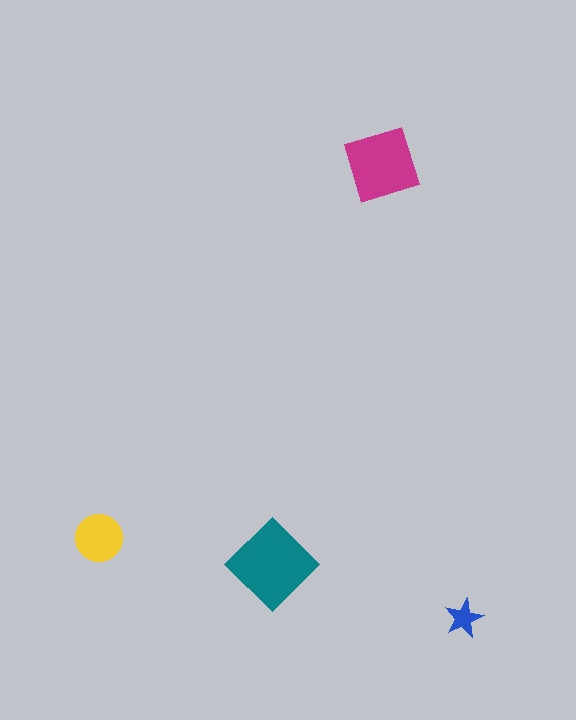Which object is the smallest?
The blue star.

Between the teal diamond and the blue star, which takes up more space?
The teal diamond.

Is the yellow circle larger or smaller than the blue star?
Larger.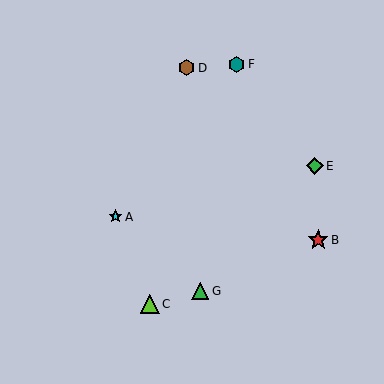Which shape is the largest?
The red star (labeled B) is the largest.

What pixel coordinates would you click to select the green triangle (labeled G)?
Click at (200, 291) to select the green triangle G.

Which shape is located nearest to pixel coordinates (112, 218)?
The cyan star (labeled A) at (115, 217) is nearest to that location.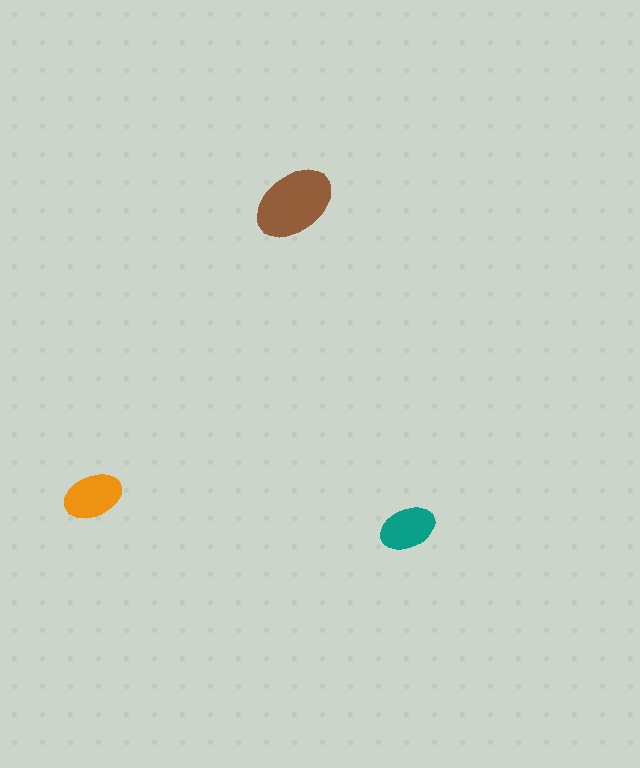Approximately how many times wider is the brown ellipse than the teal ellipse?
About 1.5 times wider.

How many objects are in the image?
There are 3 objects in the image.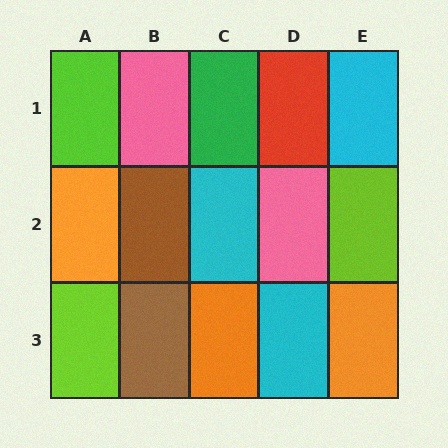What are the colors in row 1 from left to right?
Lime, pink, green, red, cyan.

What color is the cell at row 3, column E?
Orange.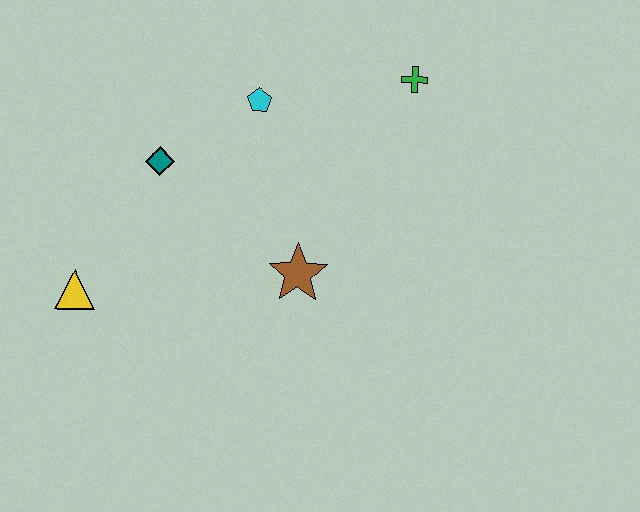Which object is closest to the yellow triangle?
The teal diamond is closest to the yellow triangle.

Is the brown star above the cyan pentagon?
No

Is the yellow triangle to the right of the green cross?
No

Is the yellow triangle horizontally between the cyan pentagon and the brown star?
No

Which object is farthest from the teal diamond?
The green cross is farthest from the teal diamond.